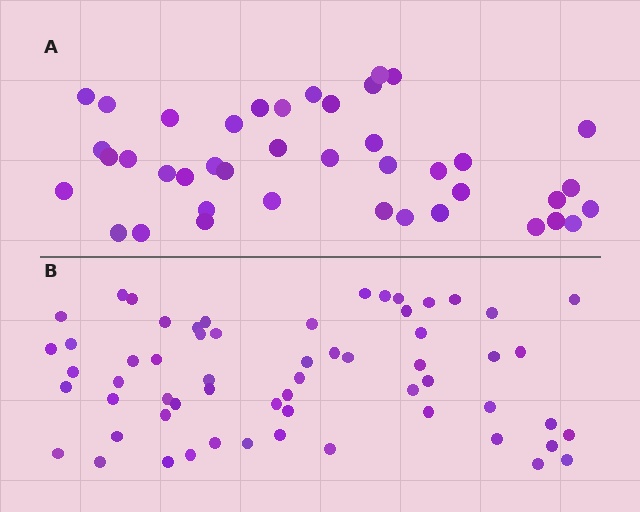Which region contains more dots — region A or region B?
Region B (the bottom region) has more dots.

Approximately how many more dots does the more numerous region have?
Region B has approximately 20 more dots than region A.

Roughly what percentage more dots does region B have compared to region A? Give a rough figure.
About 45% more.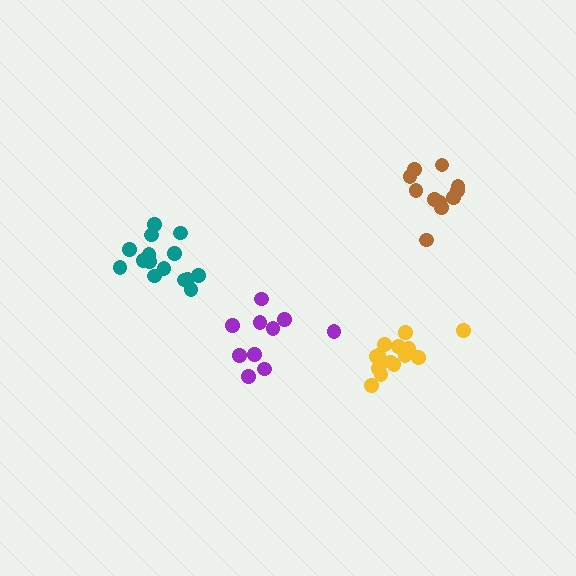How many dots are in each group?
Group 1: 11 dots, Group 2: 15 dots, Group 3: 10 dots, Group 4: 15 dots (51 total).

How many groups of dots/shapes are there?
There are 4 groups.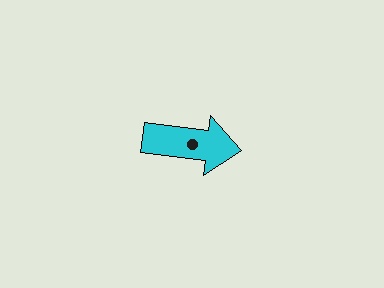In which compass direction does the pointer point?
East.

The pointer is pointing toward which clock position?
Roughly 3 o'clock.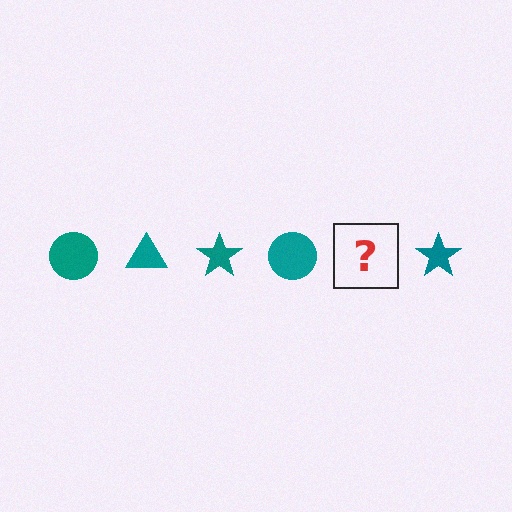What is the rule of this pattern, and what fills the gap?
The rule is that the pattern cycles through circle, triangle, star shapes in teal. The gap should be filled with a teal triangle.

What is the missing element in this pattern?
The missing element is a teal triangle.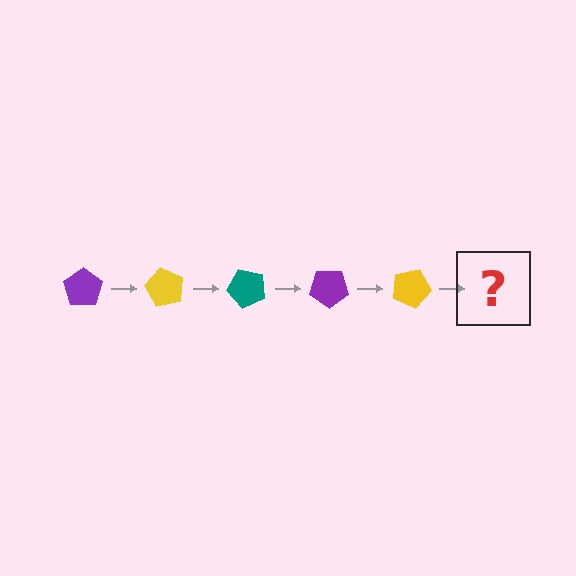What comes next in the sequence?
The next element should be a teal pentagon, rotated 300 degrees from the start.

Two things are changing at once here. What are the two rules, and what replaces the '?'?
The two rules are that it rotates 60 degrees each step and the color cycles through purple, yellow, and teal. The '?' should be a teal pentagon, rotated 300 degrees from the start.